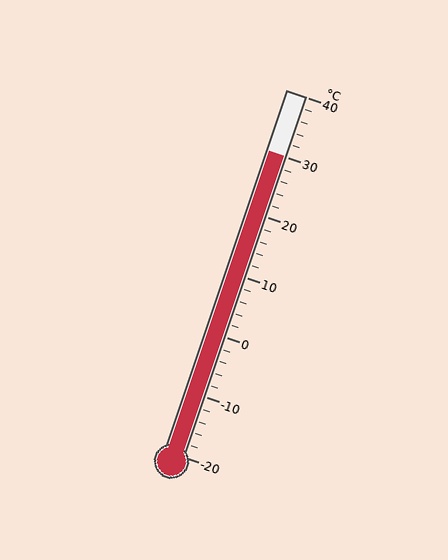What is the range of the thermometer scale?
The thermometer scale ranges from -20°C to 40°C.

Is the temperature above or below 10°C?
The temperature is above 10°C.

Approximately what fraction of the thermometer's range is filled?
The thermometer is filled to approximately 85% of its range.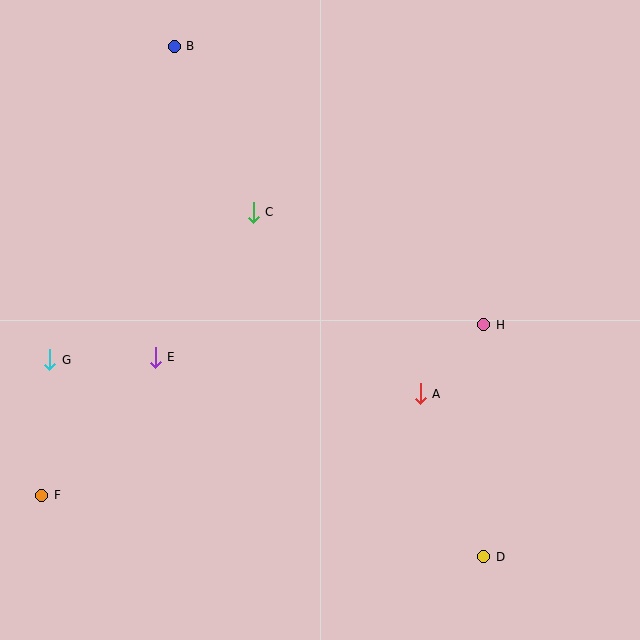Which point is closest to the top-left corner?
Point B is closest to the top-left corner.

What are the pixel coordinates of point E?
Point E is at (155, 357).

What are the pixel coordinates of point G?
Point G is at (50, 360).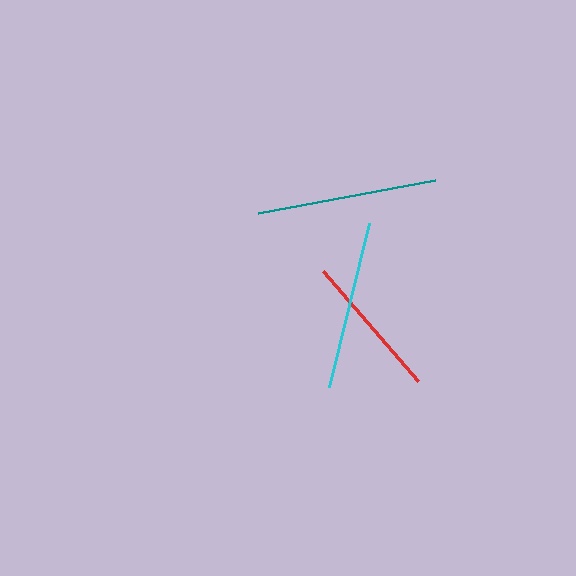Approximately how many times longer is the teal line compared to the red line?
The teal line is approximately 1.2 times the length of the red line.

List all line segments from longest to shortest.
From longest to shortest: teal, cyan, red.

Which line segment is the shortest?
The red line is the shortest at approximately 145 pixels.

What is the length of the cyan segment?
The cyan segment is approximately 169 pixels long.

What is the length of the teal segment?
The teal segment is approximately 181 pixels long.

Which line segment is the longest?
The teal line is the longest at approximately 181 pixels.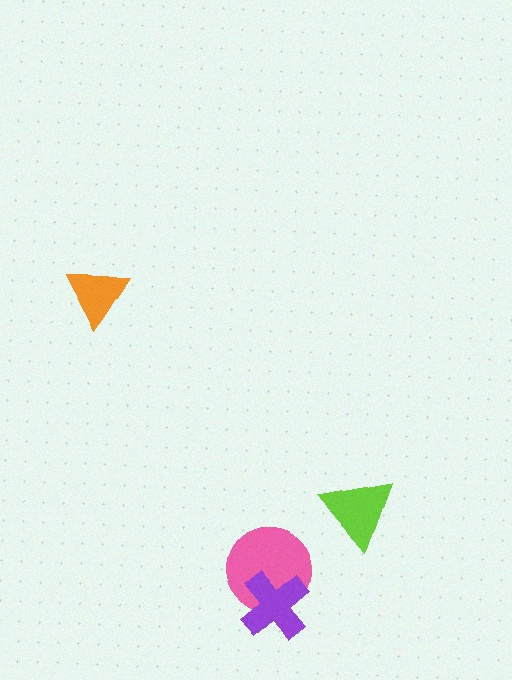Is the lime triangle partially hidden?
No, no other shape covers it.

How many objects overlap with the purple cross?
1 object overlaps with the purple cross.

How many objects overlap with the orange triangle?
0 objects overlap with the orange triangle.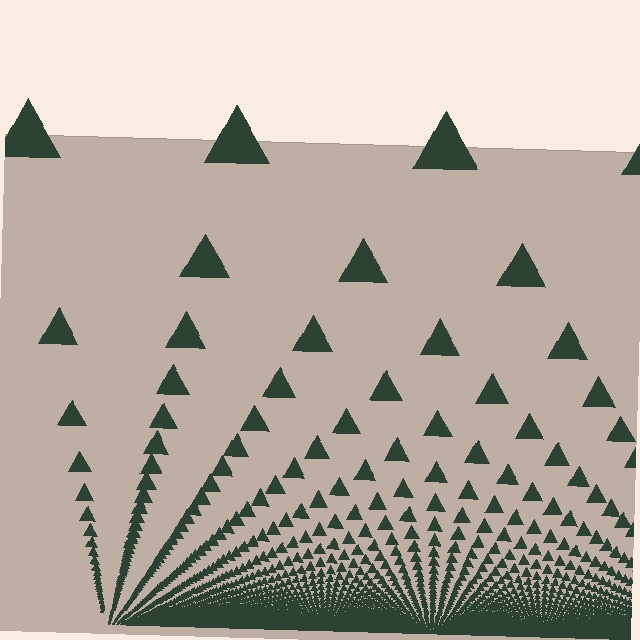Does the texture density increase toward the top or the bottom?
Density increases toward the bottom.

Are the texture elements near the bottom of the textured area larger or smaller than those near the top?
Smaller. The gradient is inverted — elements near the bottom are smaller and denser.